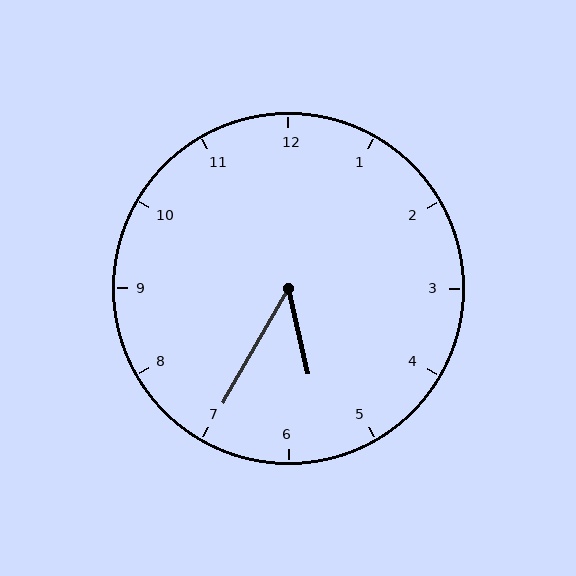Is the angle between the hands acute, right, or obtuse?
It is acute.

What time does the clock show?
5:35.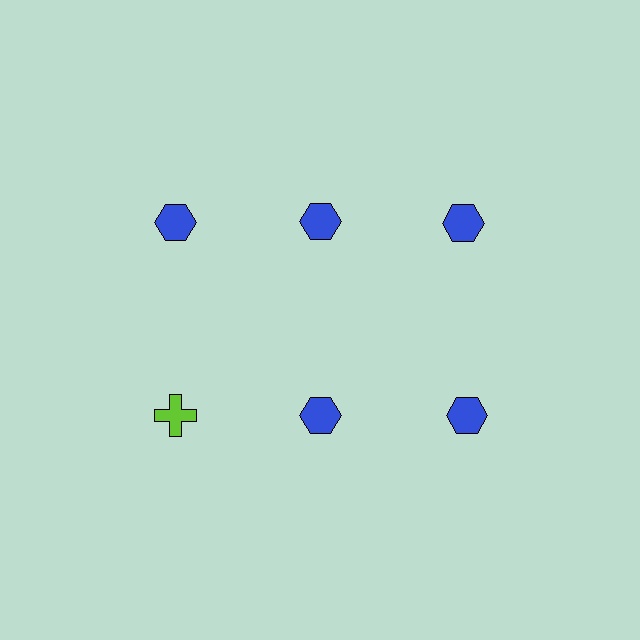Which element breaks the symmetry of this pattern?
The lime cross in the second row, leftmost column breaks the symmetry. All other shapes are blue hexagons.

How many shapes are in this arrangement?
There are 6 shapes arranged in a grid pattern.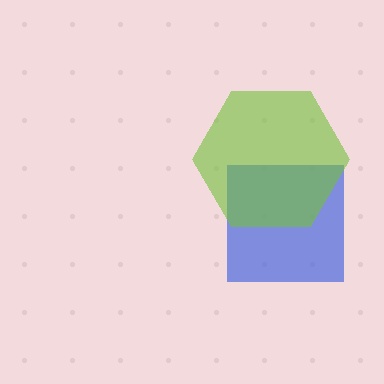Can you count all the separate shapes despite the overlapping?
Yes, there are 2 separate shapes.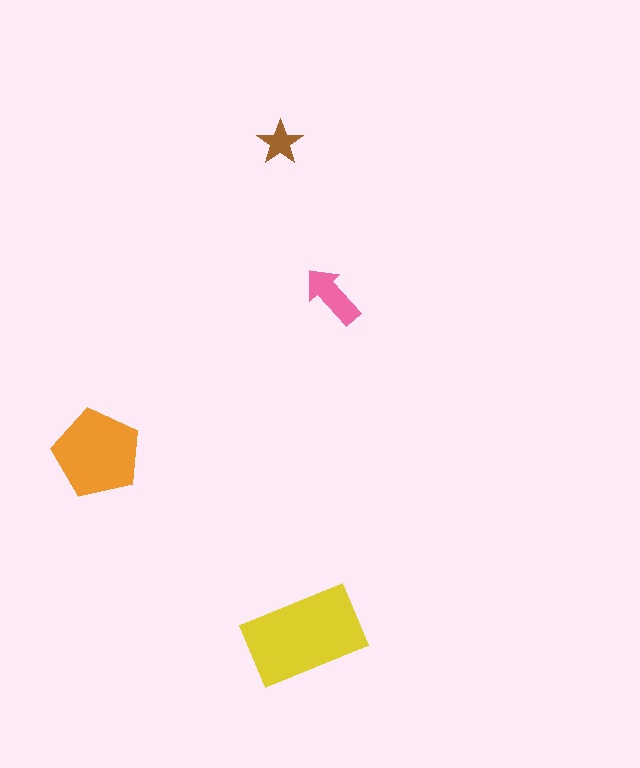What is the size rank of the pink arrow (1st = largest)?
3rd.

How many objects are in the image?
There are 4 objects in the image.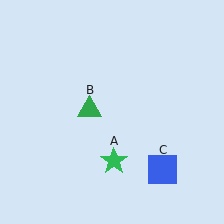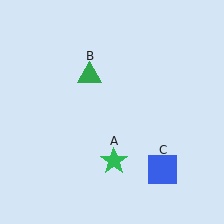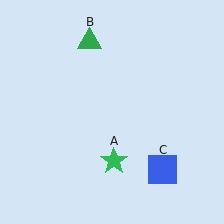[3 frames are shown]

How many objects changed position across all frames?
1 object changed position: green triangle (object B).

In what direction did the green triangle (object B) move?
The green triangle (object B) moved up.